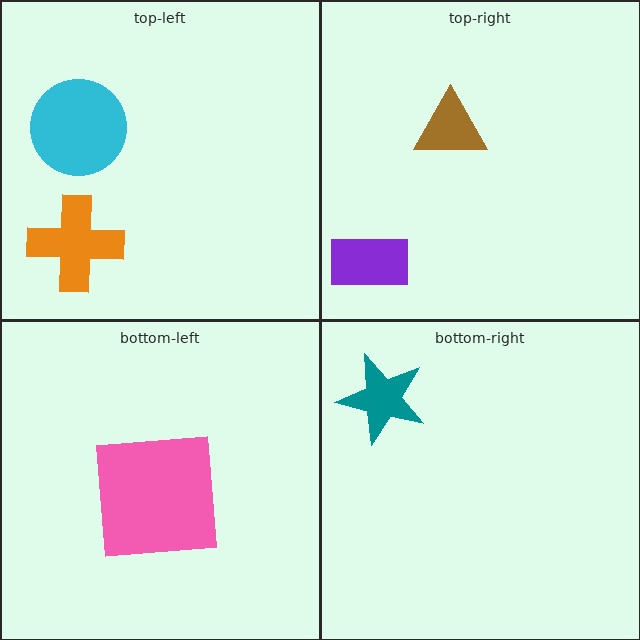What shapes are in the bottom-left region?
The pink square.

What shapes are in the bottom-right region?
The teal star.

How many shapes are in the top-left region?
2.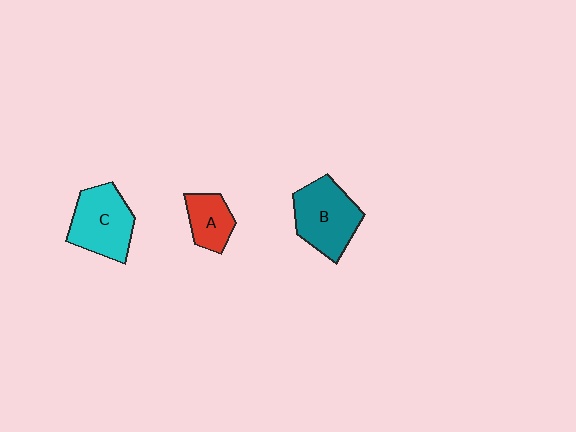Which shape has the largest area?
Shape B (teal).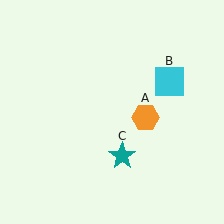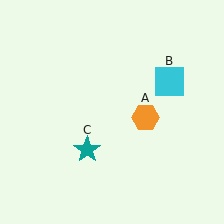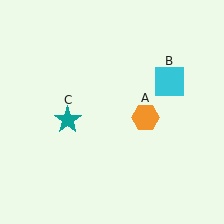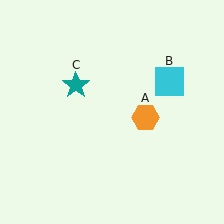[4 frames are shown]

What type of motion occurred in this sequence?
The teal star (object C) rotated clockwise around the center of the scene.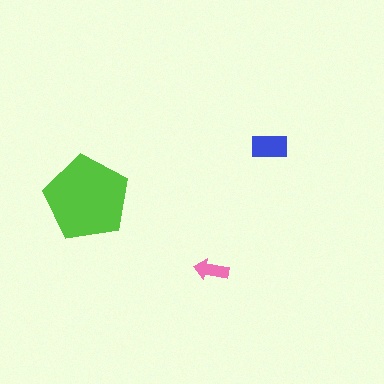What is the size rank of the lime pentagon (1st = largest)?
1st.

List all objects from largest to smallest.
The lime pentagon, the blue rectangle, the pink arrow.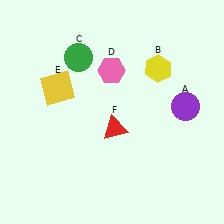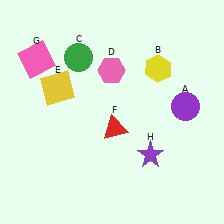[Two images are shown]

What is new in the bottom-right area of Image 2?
A purple star (H) was added in the bottom-right area of Image 2.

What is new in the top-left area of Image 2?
A pink square (G) was added in the top-left area of Image 2.